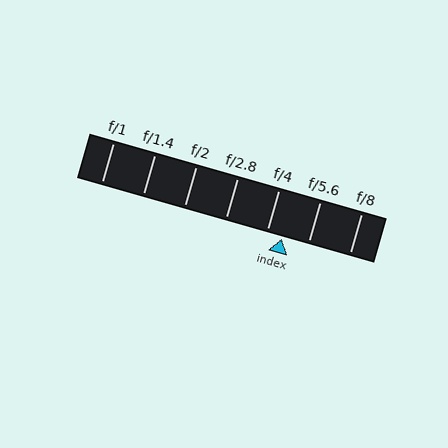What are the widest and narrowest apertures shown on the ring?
The widest aperture shown is f/1 and the narrowest is f/8.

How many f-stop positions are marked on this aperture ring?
There are 7 f-stop positions marked.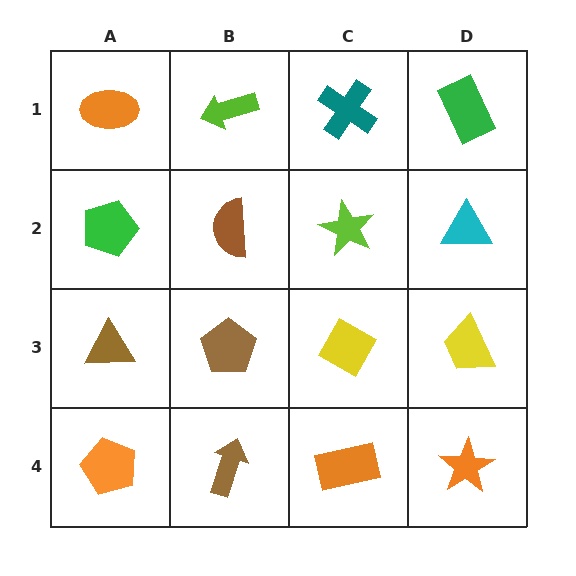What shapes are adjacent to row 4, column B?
A brown pentagon (row 3, column B), an orange pentagon (row 4, column A), an orange rectangle (row 4, column C).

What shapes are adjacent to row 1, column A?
A green pentagon (row 2, column A), a lime arrow (row 1, column B).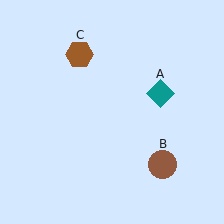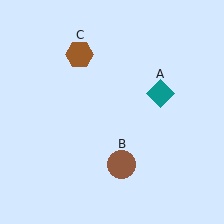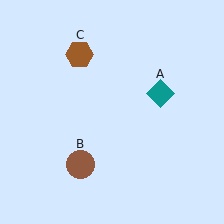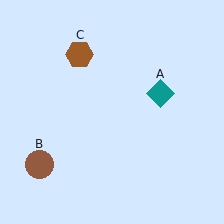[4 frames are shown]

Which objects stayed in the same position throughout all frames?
Teal diamond (object A) and brown hexagon (object C) remained stationary.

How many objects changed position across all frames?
1 object changed position: brown circle (object B).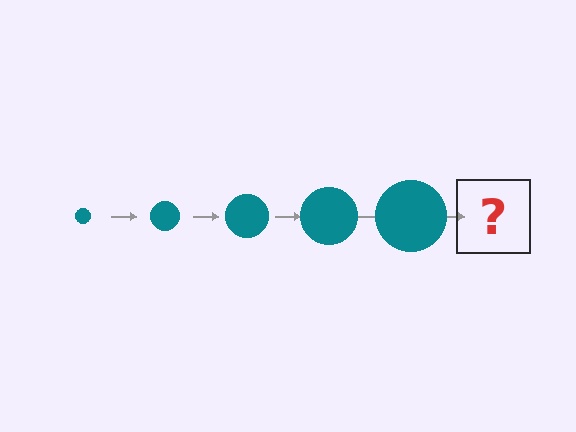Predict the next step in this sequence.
The next step is a teal circle, larger than the previous one.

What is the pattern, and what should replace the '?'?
The pattern is that the circle gets progressively larger each step. The '?' should be a teal circle, larger than the previous one.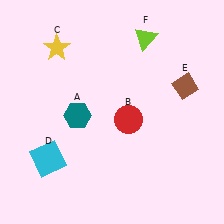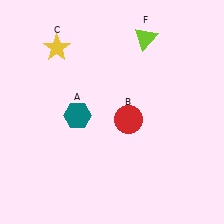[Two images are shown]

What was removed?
The cyan square (D), the brown diamond (E) were removed in Image 2.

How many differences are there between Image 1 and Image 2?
There are 2 differences between the two images.